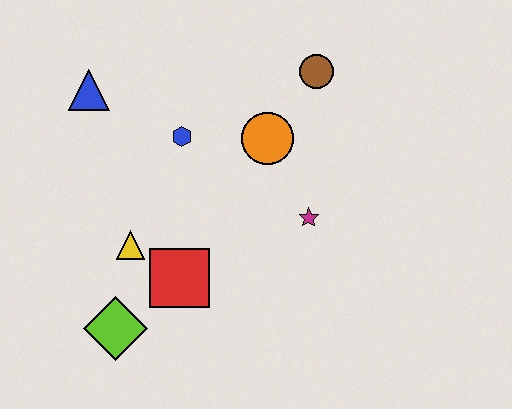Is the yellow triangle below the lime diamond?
No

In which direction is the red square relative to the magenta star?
The red square is to the left of the magenta star.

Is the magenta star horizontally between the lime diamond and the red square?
No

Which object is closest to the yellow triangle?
The red square is closest to the yellow triangle.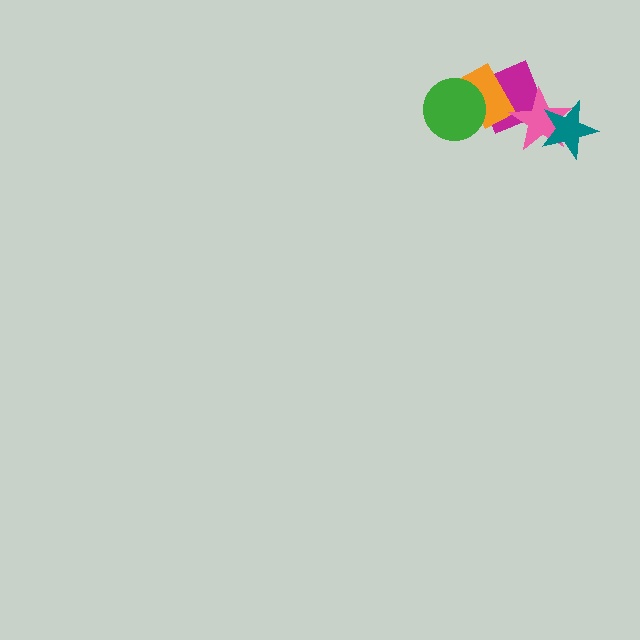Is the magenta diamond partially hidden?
Yes, it is partially covered by another shape.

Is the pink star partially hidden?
Yes, it is partially covered by another shape.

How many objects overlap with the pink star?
2 objects overlap with the pink star.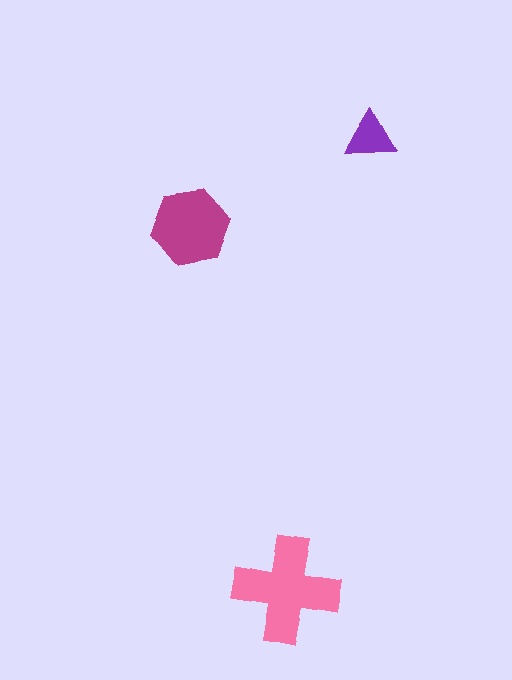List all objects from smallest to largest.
The purple triangle, the magenta hexagon, the pink cross.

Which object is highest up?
The purple triangle is topmost.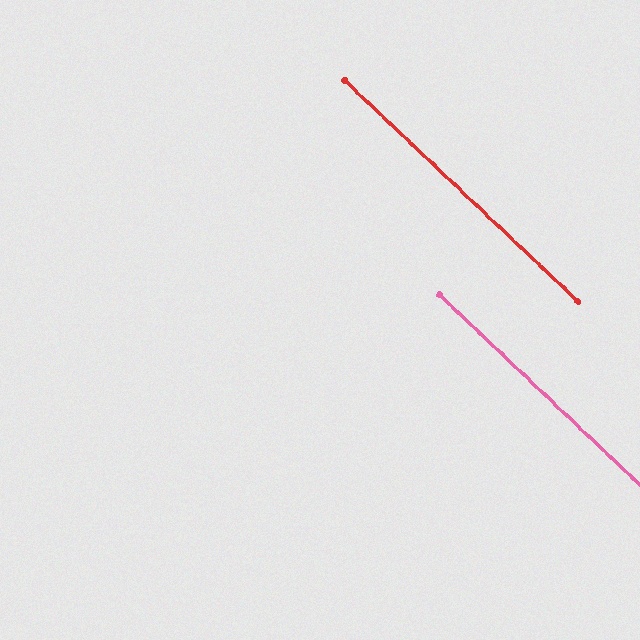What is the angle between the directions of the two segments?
Approximately 0 degrees.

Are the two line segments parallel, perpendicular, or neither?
Parallel — their directions differ by only 0.2°.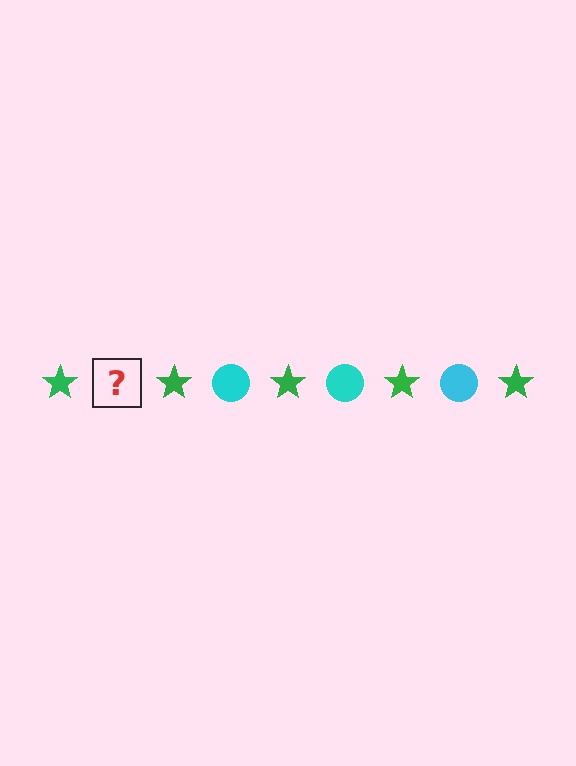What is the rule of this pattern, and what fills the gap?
The rule is that the pattern alternates between green star and cyan circle. The gap should be filled with a cyan circle.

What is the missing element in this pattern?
The missing element is a cyan circle.